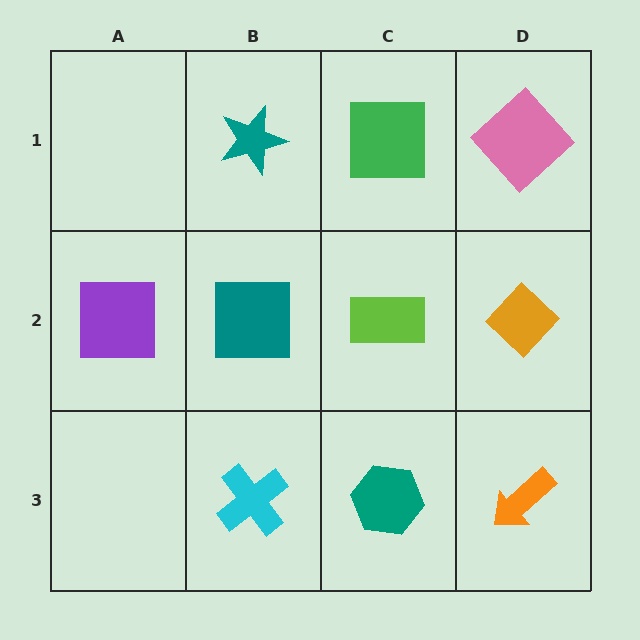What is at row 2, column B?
A teal square.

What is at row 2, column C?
A lime rectangle.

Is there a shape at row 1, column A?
No, that cell is empty.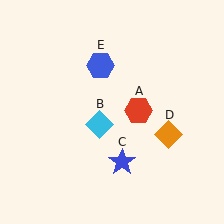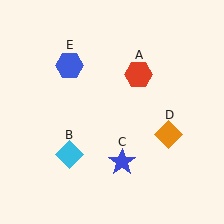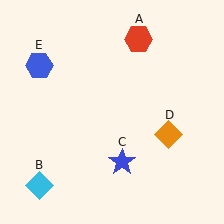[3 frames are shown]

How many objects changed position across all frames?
3 objects changed position: red hexagon (object A), cyan diamond (object B), blue hexagon (object E).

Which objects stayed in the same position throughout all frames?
Blue star (object C) and orange diamond (object D) remained stationary.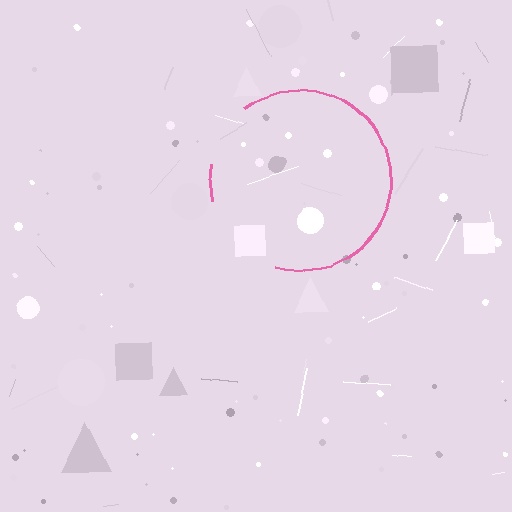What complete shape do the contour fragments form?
The contour fragments form a circle.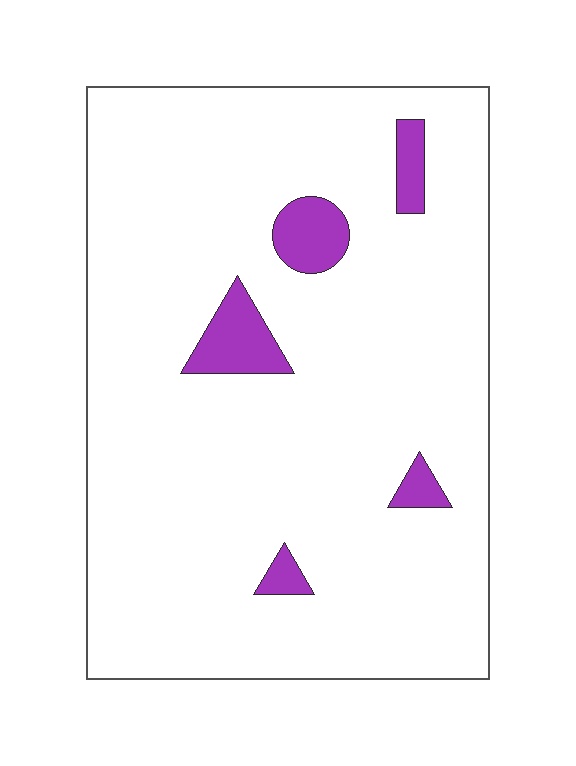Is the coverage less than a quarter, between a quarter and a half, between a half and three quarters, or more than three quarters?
Less than a quarter.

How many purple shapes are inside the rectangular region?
5.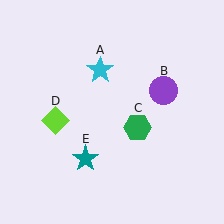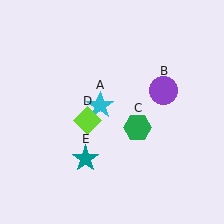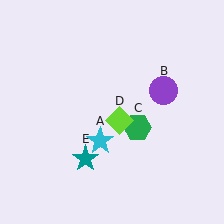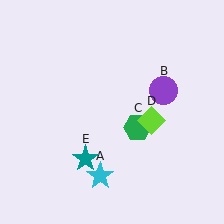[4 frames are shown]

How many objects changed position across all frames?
2 objects changed position: cyan star (object A), lime diamond (object D).